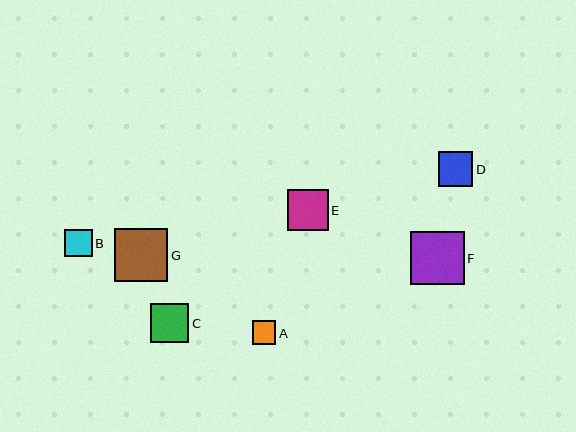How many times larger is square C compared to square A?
Square C is approximately 1.6 times the size of square A.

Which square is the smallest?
Square A is the smallest with a size of approximately 24 pixels.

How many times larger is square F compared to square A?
Square F is approximately 2.3 times the size of square A.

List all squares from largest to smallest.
From largest to smallest: F, G, E, C, D, B, A.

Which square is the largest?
Square F is the largest with a size of approximately 54 pixels.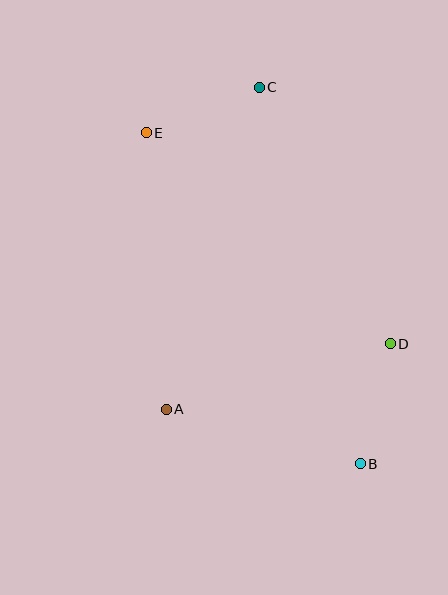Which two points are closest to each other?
Points C and E are closest to each other.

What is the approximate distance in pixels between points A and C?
The distance between A and C is approximately 335 pixels.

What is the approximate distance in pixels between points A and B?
The distance between A and B is approximately 201 pixels.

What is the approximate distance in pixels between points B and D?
The distance between B and D is approximately 124 pixels.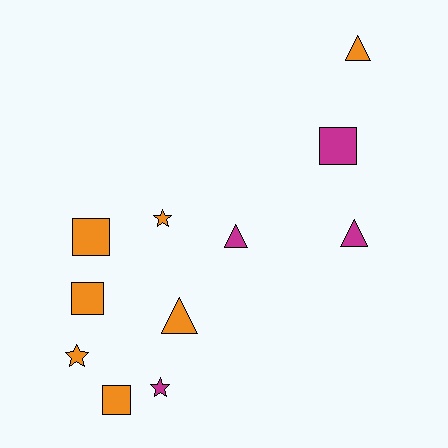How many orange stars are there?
There are 2 orange stars.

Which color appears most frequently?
Orange, with 7 objects.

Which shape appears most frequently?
Triangle, with 4 objects.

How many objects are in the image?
There are 11 objects.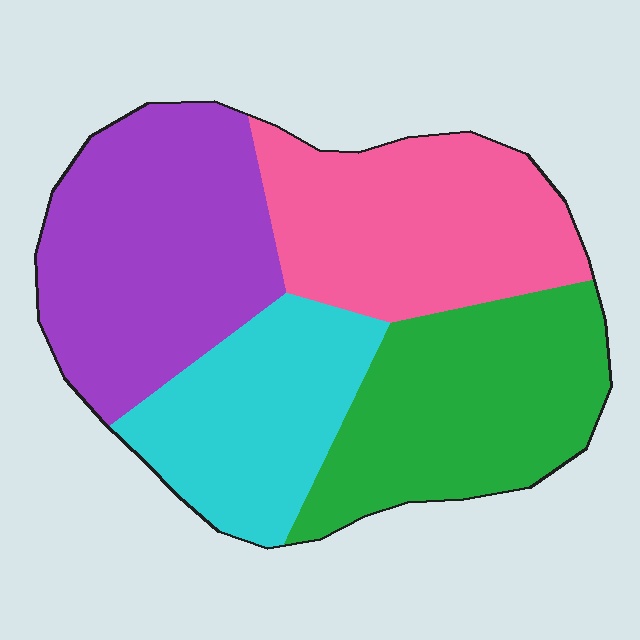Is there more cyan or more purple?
Purple.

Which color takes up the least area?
Cyan, at roughly 20%.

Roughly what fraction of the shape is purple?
Purple covers around 30% of the shape.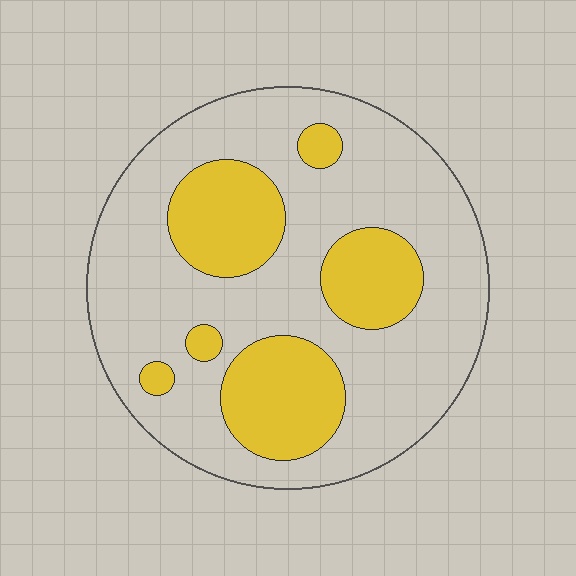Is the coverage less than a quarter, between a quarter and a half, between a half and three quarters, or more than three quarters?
Between a quarter and a half.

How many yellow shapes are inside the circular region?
6.